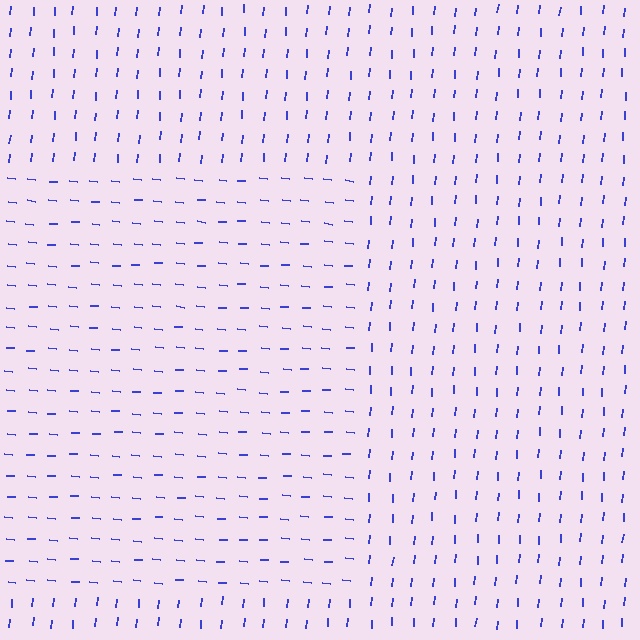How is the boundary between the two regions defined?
The boundary is defined purely by a change in line orientation (approximately 90 degrees difference). All lines are the same color and thickness.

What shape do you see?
I see a rectangle.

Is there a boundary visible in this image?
Yes, there is a texture boundary formed by a change in line orientation.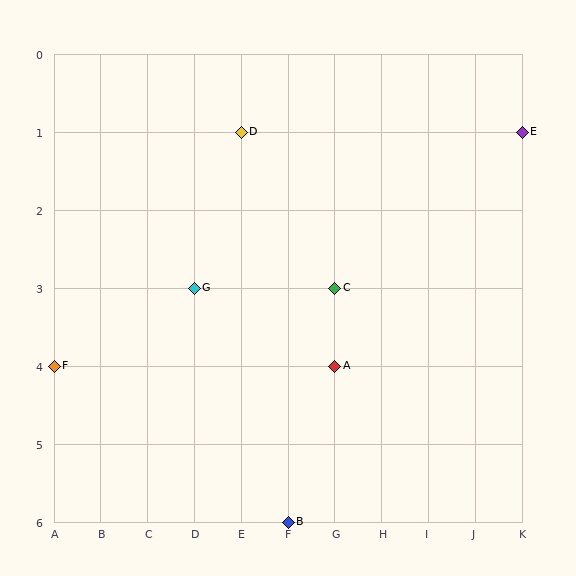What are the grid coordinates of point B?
Point B is at grid coordinates (F, 6).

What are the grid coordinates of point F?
Point F is at grid coordinates (A, 4).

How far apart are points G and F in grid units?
Points G and F are 3 columns and 1 row apart (about 3.2 grid units diagonally).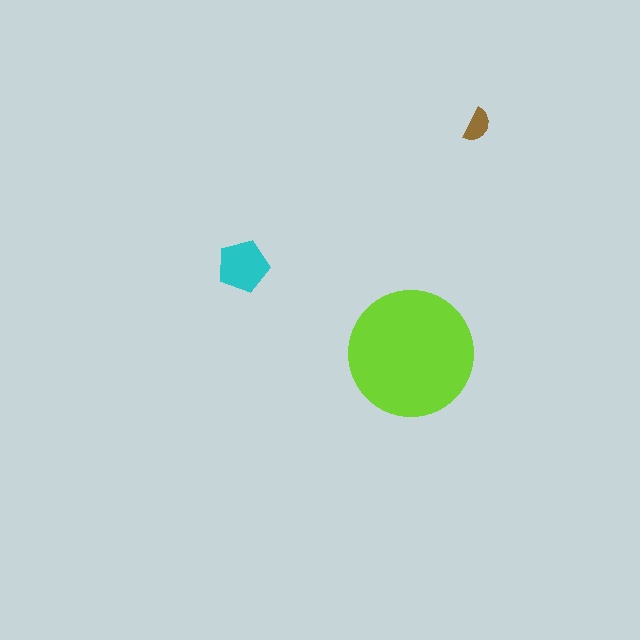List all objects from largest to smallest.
The lime circle, the cyan pentagon, the brown semicircle.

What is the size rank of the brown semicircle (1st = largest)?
3rd.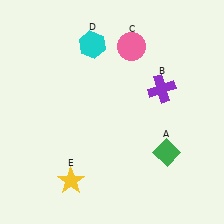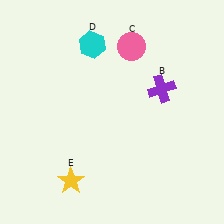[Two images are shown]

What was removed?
The green diamond (A) was removed in Image 2.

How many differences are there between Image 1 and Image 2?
There is 1 difference between the two images.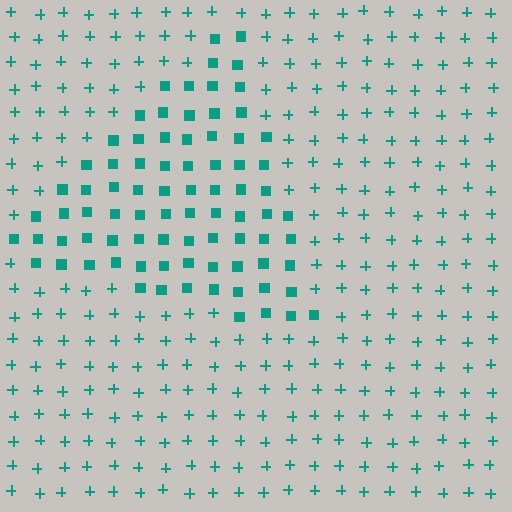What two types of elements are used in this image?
The image uses squares inside the triangle region and plus signs outside it.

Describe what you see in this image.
The image is filled with small teal elements arranged in a uniform grid. A triangle-shaped region contains squares, while the surrounding area contains plus signs. The boundary is defined purely by the change in element shape.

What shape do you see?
I see a triangle.